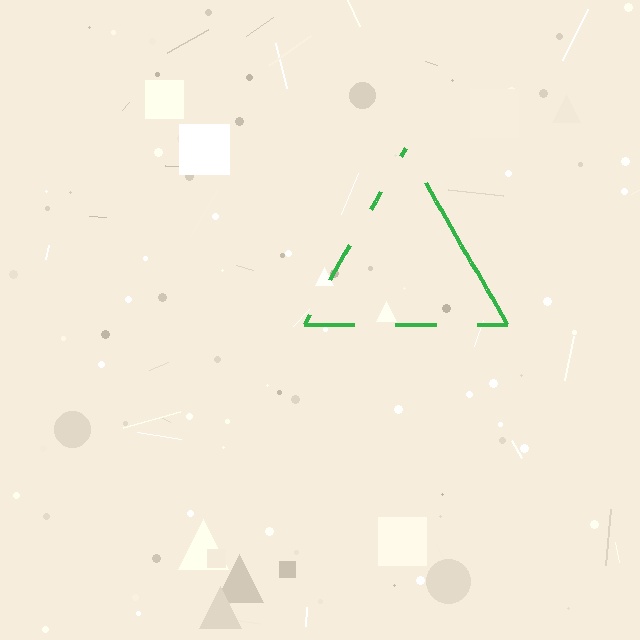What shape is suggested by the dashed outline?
The dashed outline suggests a triangle.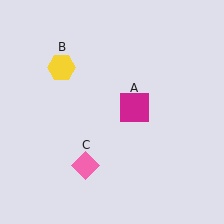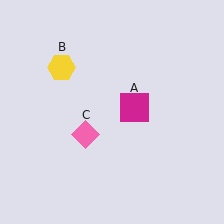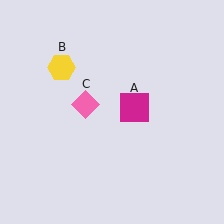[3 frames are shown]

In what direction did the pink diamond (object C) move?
The pink diamond (object C) moved up.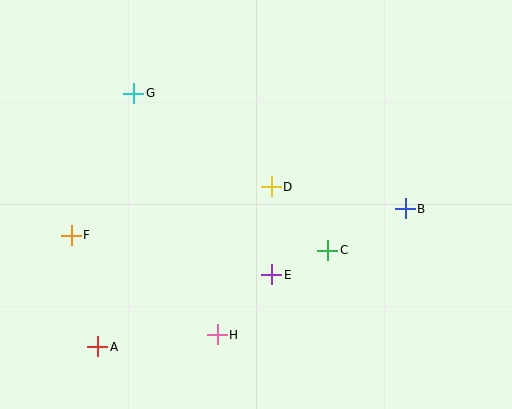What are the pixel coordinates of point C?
Point C is at (328, 250).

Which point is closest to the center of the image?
Point D at (271, 187) is closest to the center.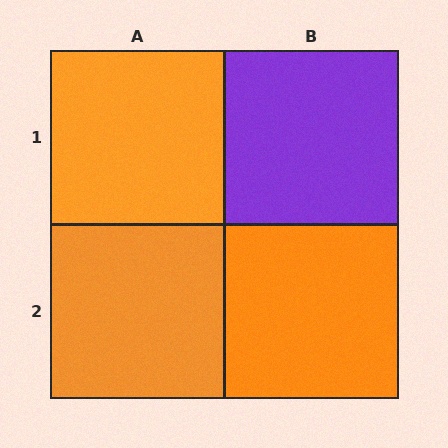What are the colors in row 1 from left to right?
Orange, purple.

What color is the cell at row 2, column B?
Orange.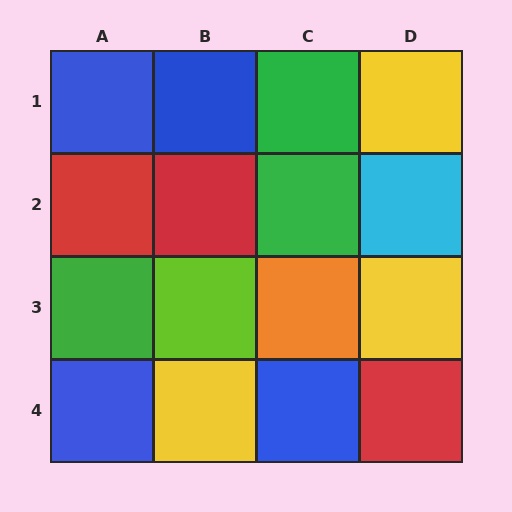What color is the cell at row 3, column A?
Green.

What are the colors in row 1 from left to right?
Blue, blue, green, yellow.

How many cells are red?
3 cells are red.